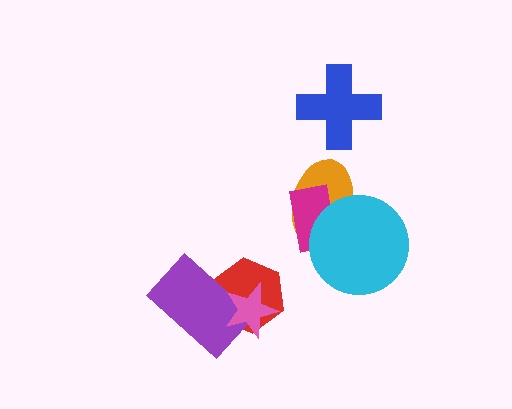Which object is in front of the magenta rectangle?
The cyan circle is in front of the magenta rectangle.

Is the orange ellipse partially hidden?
Yes, it is partially covered by another shape.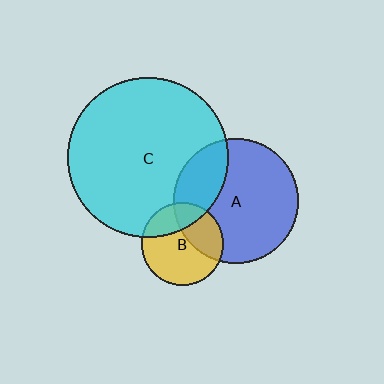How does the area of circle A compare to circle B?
Approximately 2.3 times.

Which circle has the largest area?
Circle C (cyan).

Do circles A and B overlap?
Yes.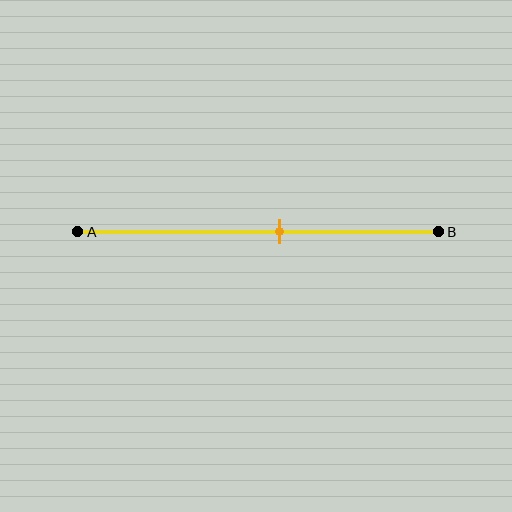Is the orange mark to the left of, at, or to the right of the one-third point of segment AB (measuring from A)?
The orange mark is to the right of the one-third point of segment AB.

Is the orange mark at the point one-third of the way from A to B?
No, the mark is at about 55% from A, not at the 33% one-third point.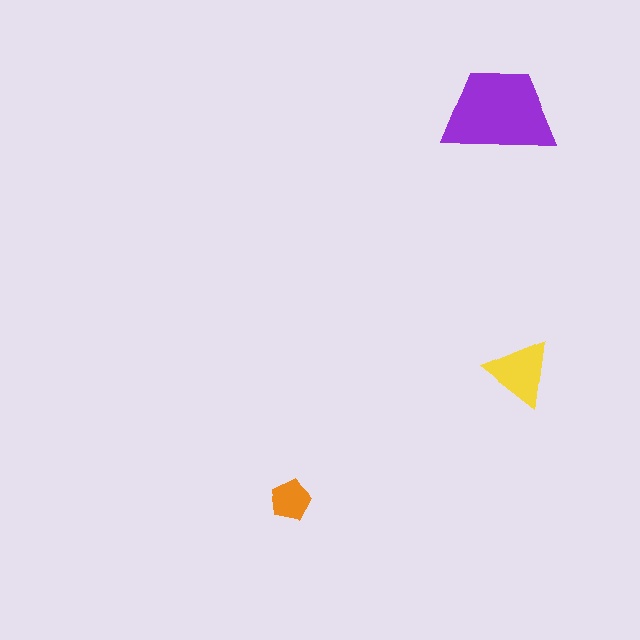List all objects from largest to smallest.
The purple trapezoid, the yellow triangle, the orange pentagon.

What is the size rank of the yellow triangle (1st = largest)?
2nd.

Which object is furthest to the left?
The orange pentagon is leftmost.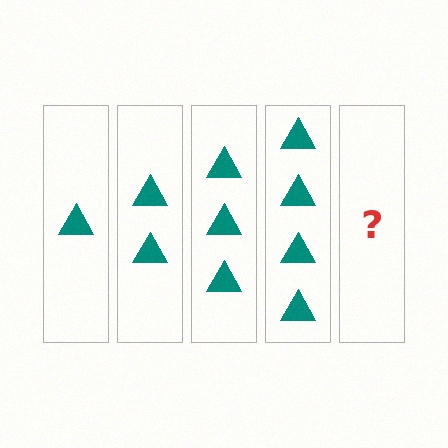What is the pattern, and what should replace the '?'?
The pattern is that each step adds one more triangle. The '?' should be 5 triangles.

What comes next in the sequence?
The next element should be 5 triangles.